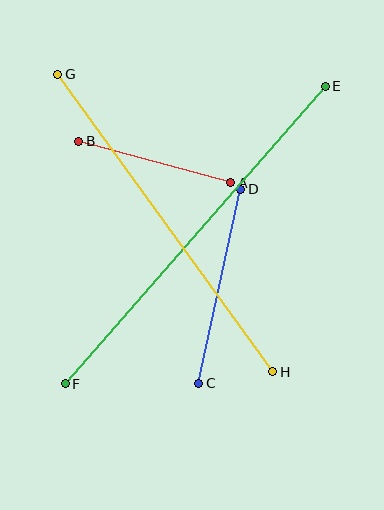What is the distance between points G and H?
The distance is approximately 367 pixels.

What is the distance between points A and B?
The distance is approximately 158 pixels.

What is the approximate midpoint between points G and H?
The midpoint is at approximately (165, 223) pixels.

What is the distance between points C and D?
The distance is approximately 199 pixels.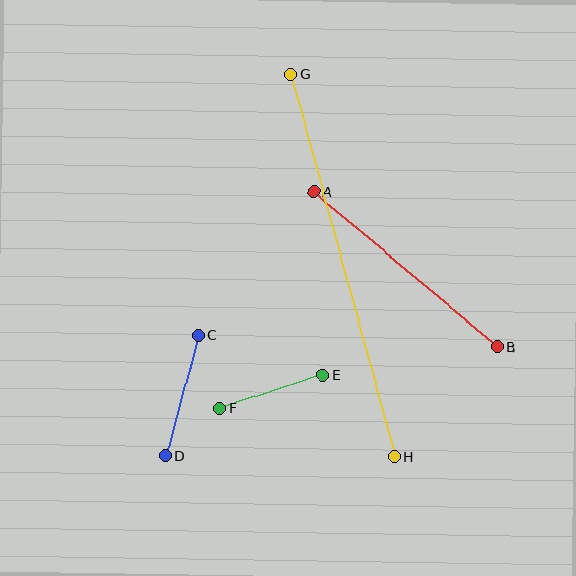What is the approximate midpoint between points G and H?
The midpoint is at approximately (343, 265) pixels.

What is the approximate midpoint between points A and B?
The midpoint is at approximately (405, 269) pixels.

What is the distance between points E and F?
The distance is approximately 108 pixels.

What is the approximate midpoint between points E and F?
The midpoint is at approximately (271, 392) pixels.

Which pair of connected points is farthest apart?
Points G and H are farthest apart.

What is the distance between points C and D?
The distance is approximately 126 pixels.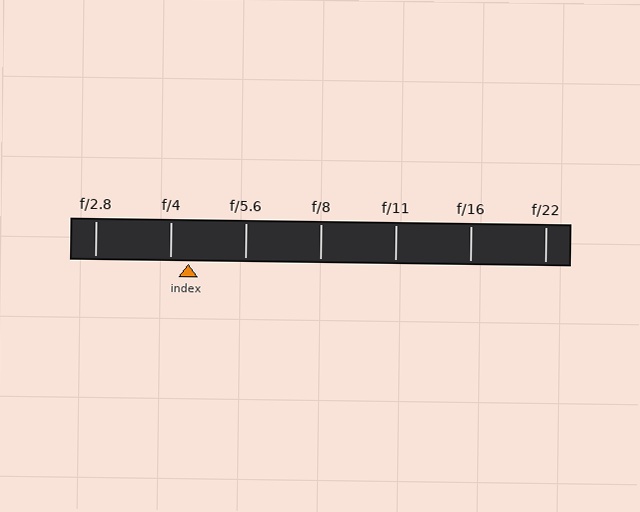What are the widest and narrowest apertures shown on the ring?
The widest aperture shown is f/2.8 and the narrowest is f/22.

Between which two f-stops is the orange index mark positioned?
The index mark is between f/4 and f/5.6.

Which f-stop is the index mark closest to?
The index mark is closest to f/4.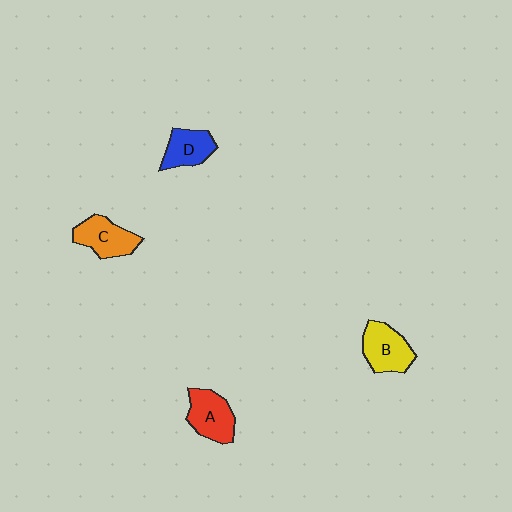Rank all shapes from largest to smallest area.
From largest to smallest: B (yellow), A (red), C (orange), D (blue).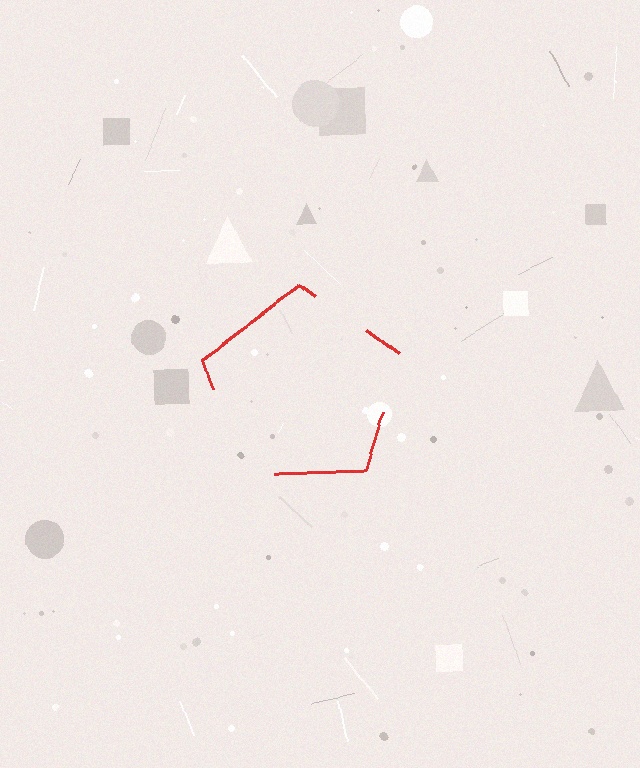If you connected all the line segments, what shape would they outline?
They would outline a pentagon.